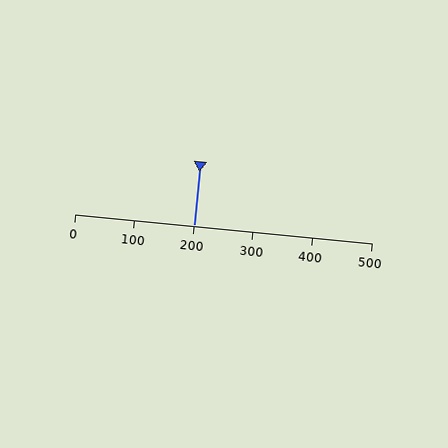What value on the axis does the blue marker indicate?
The marker indicates approximately 200.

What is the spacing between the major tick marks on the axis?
The major ticks are spaced 100 apart.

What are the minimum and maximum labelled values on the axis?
The axis runs from 0 to 500.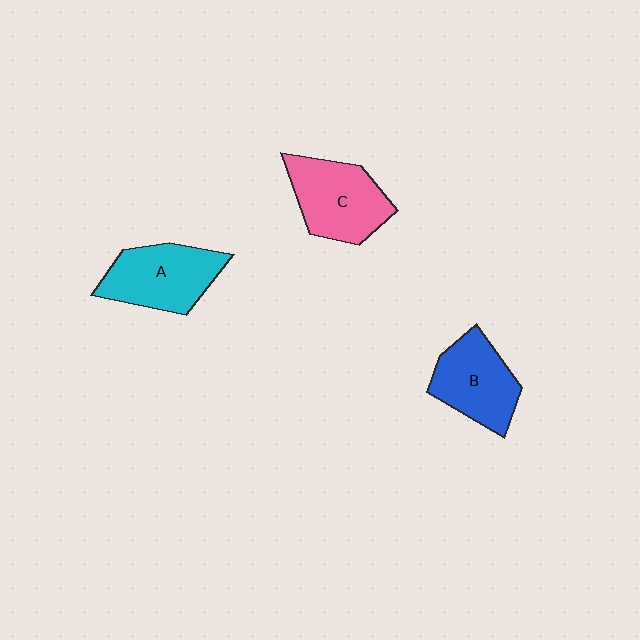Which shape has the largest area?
Shape C (pink).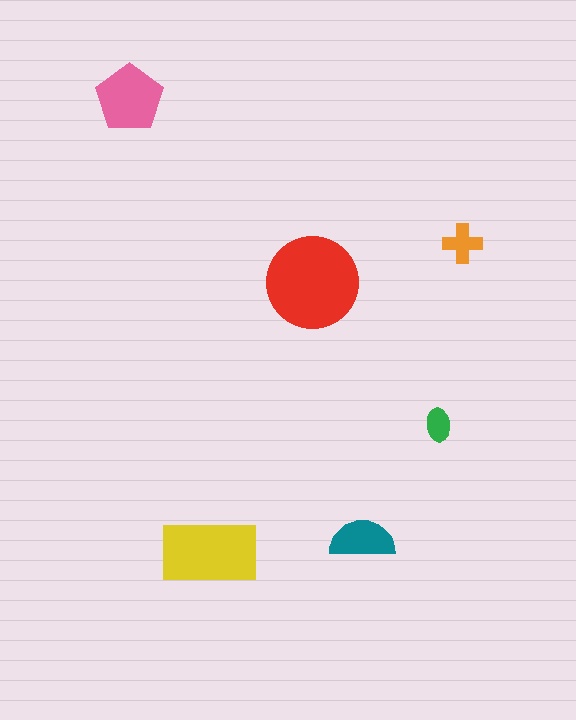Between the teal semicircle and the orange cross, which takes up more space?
The teal semicircle.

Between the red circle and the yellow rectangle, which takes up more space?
The red circle.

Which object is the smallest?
The green ellipse.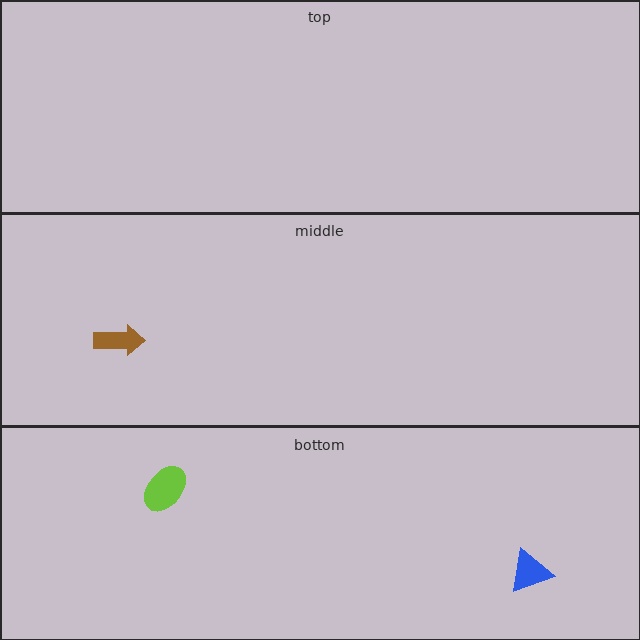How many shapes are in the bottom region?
2.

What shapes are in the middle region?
The brown arrow.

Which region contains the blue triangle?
The bottom region.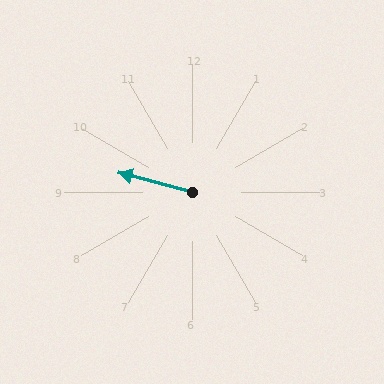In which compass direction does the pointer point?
West.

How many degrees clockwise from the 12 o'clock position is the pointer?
Approximately 285 degrees.